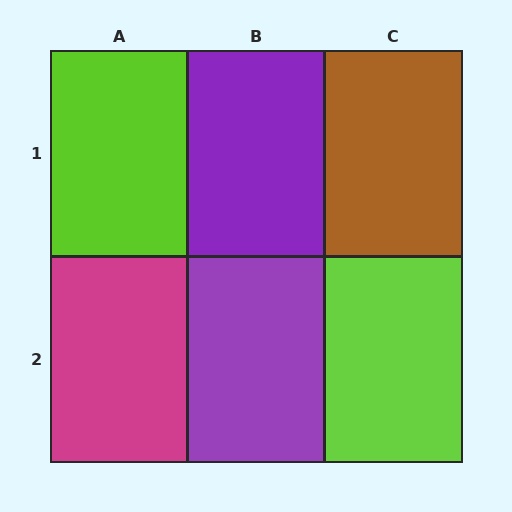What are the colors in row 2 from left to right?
Magenta, purple, lime.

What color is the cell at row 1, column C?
Brown.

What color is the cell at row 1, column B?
Purple.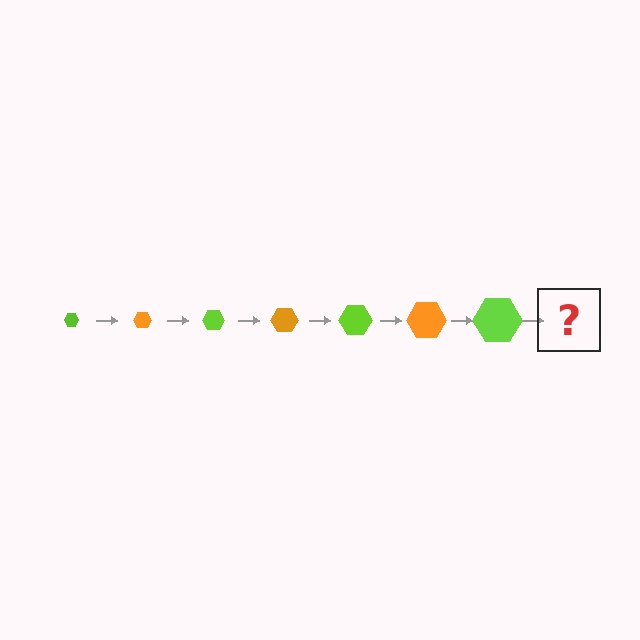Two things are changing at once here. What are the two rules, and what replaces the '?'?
The two rules are that the hexagon grows larger each step and the color cycles through lime and orange. The '?' should be an orange hexagon, larger than the previous one.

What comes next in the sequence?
The next element should be an orange hexagon, larger than the previous one.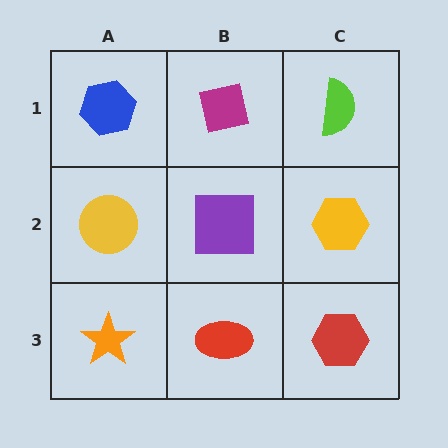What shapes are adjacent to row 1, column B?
A purple square (row 2, column B), a blue hexagon (row 1, column A), a lime semicircle (row 1, column C).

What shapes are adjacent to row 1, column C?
A yellow hexagon (row 2, column C), a magenta square (row 1, column B).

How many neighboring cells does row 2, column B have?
4.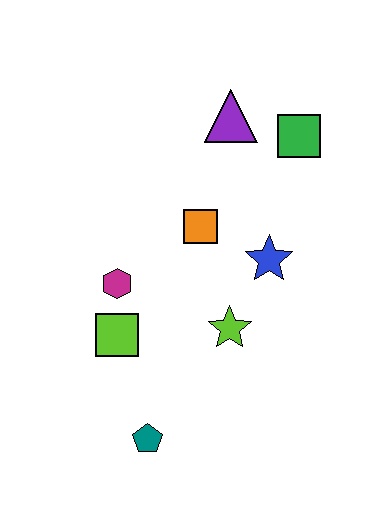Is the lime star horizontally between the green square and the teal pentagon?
Yes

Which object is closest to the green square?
The purple triangle is closest to the green square.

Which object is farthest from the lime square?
The green square is farthest from the lime square.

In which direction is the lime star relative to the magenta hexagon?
The lime star is to the right of the magenta hexagon.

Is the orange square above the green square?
No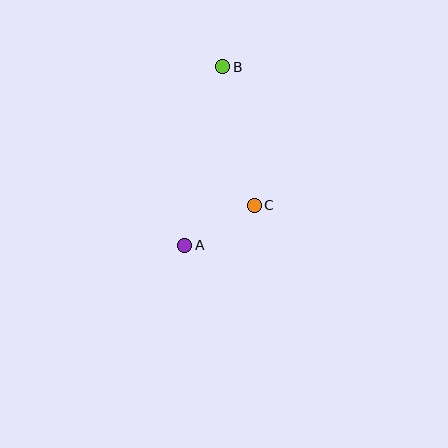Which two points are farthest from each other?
Points A and B are farthest from each other.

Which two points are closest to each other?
Points A and C are closest to each other.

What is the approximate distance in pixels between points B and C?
The distance between B and C is approximately 142 pixels.